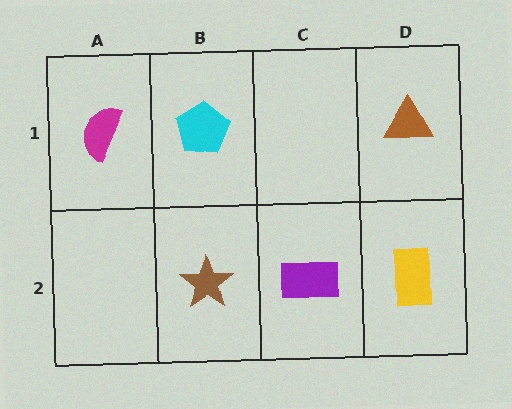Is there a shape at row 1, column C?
No, that cell is empty.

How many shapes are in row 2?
3 shapes.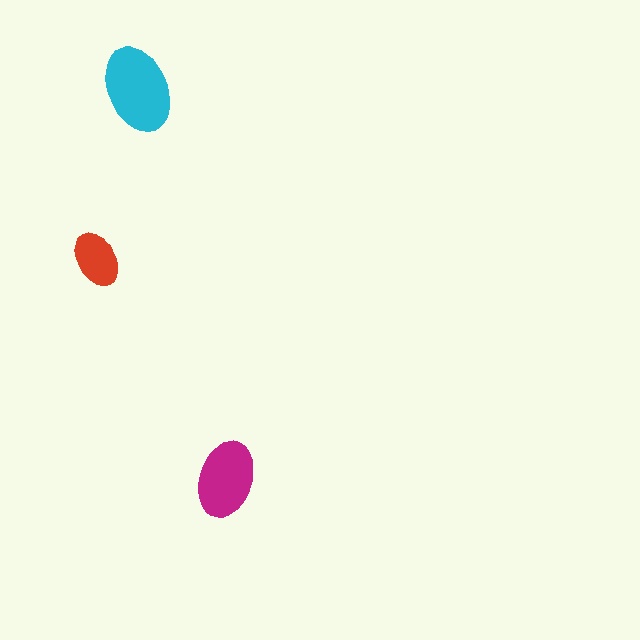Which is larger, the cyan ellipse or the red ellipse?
The cyan one.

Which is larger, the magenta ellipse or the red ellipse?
The magenta one.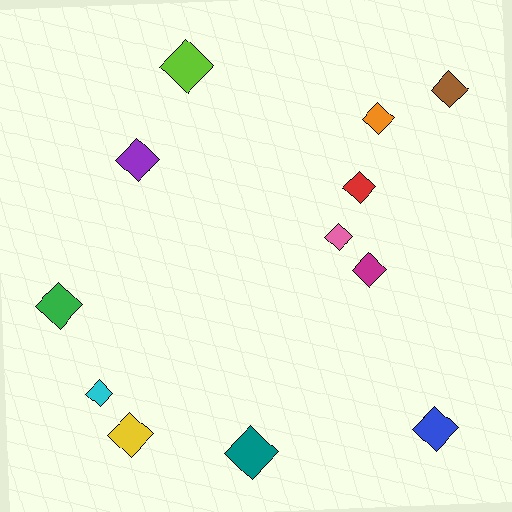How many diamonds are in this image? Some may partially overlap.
There are 12 diamonds.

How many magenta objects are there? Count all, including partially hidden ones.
There is 1 magenta object.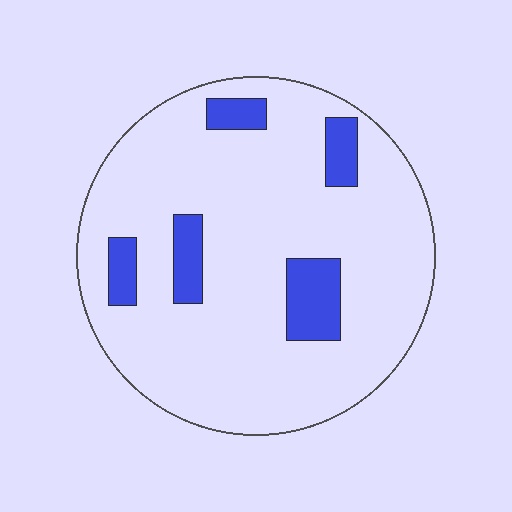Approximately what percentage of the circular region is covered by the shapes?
Approximately 15%.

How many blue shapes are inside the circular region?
5.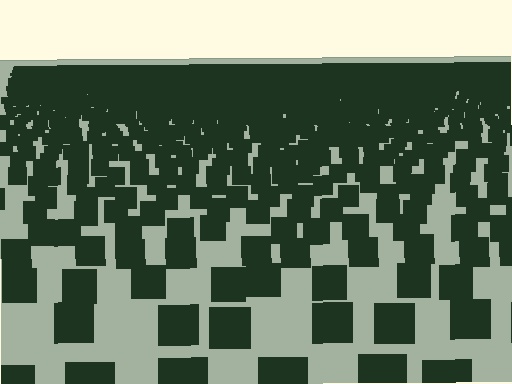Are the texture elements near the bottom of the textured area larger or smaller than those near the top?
Larger. Near the bottom, elements are closer to the viewer and appear at a bigger on-screen size.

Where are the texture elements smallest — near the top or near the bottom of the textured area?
Near the top.